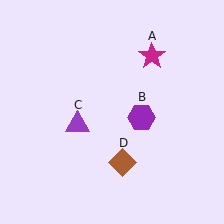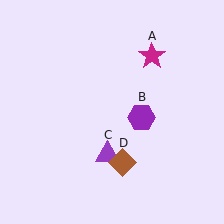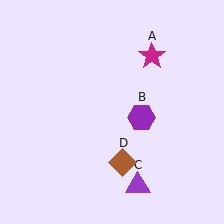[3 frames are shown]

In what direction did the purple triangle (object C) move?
The purple triangle (object C) moved down and to the right.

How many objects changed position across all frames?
1 object changed position: purple triangle (object C).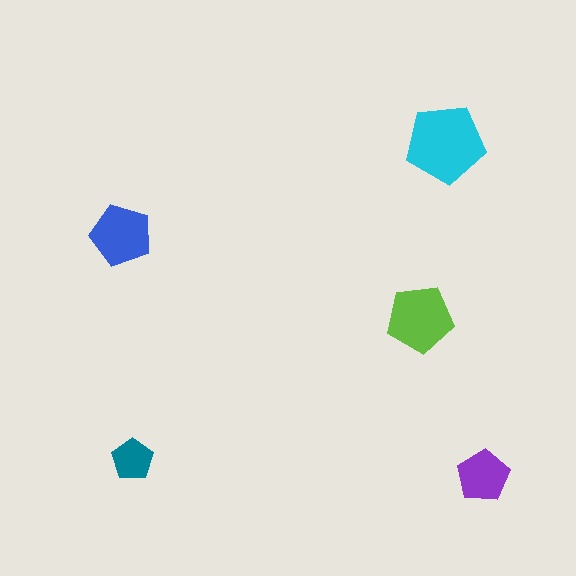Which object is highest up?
The cyan pentagon is topmost.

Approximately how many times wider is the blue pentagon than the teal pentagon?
About 1.5 times wider.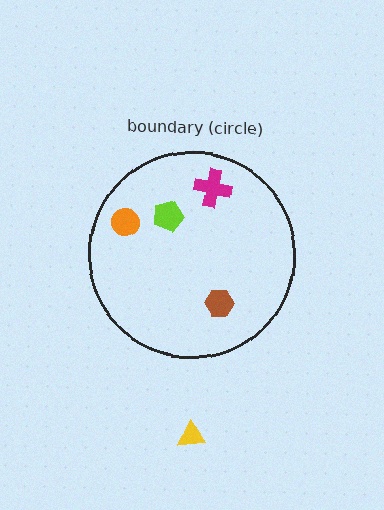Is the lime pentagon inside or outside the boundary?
Inside.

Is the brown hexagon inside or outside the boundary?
Inside.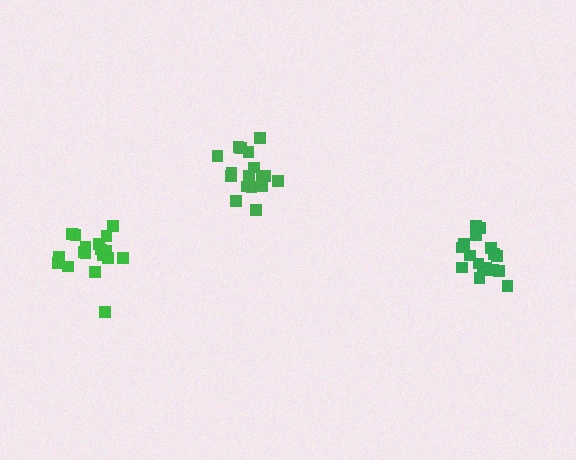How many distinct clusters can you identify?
There are 3 distinct clusters.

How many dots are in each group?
Group 1: 18 dots, Group 2: 18 dots, Group 3: 17 dots (53 total).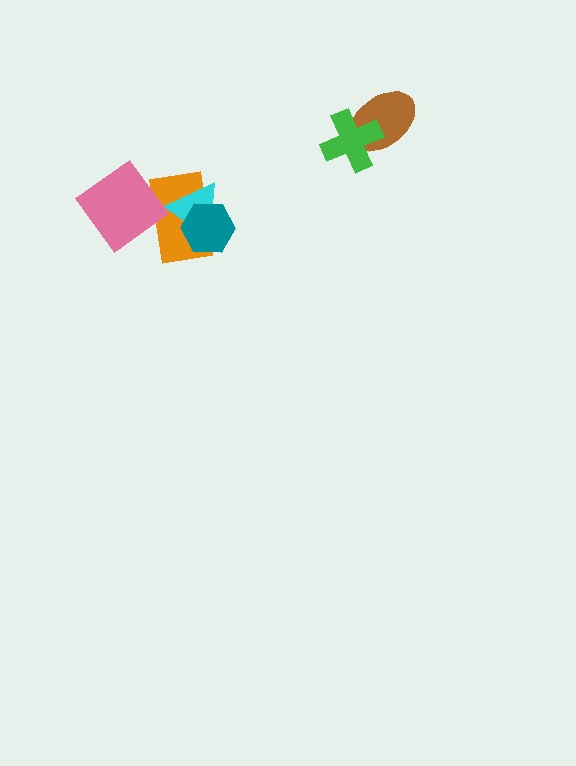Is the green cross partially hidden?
No, no other shape covers it.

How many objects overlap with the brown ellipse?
1 object overlaps with the brown ellipse.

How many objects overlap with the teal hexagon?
2 objects overlap with the teal hexagon.